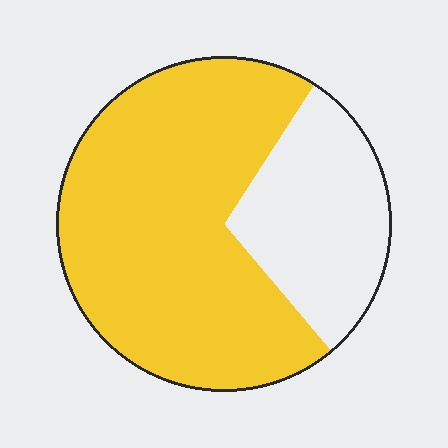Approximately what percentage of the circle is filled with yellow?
Approximately 70%.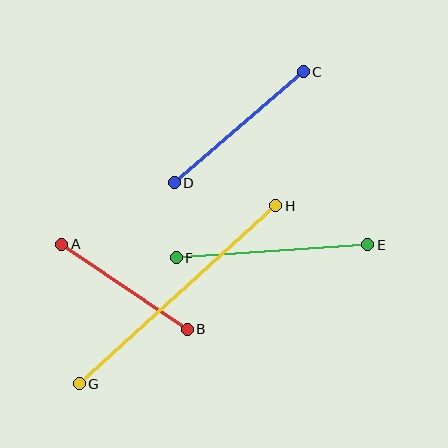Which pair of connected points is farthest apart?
Points G and H are farthest apart.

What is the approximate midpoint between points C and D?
The midpoint is at approximately (239, 127) pixels.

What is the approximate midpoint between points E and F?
The midpoint is at approximately (272, 251) pixels.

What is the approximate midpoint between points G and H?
The midpoint is at approximately (178, 295) pixels.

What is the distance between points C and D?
The distance is approximately 170 pixels.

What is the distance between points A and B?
The distance is approximately 151 pixels.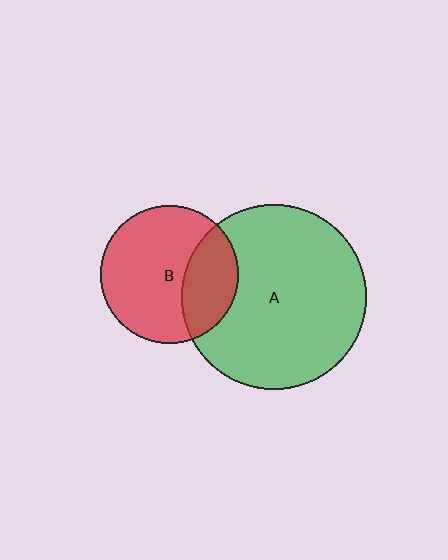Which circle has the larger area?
Circle A (green).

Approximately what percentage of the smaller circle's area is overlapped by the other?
Approximately 30%.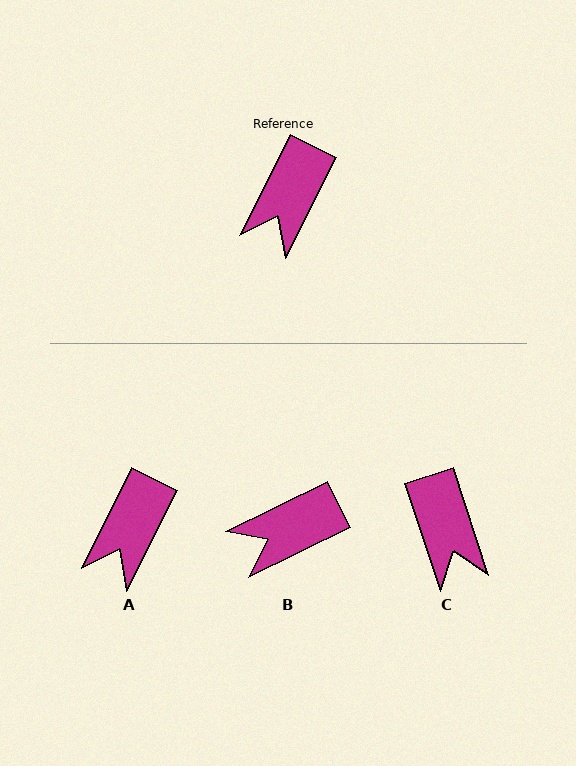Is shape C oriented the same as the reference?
No, it is off by about 45 degrees.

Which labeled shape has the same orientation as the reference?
A.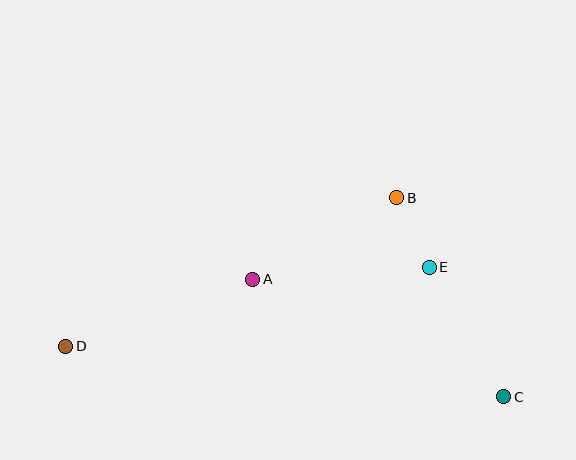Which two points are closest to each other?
Points B and E are closest to each other.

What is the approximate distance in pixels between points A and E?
The distance between A and E is approximately 177 pixels.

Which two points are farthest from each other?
Points C and D are farthest from each other.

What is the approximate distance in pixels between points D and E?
The distance between D and E is approximately 372 pixels.